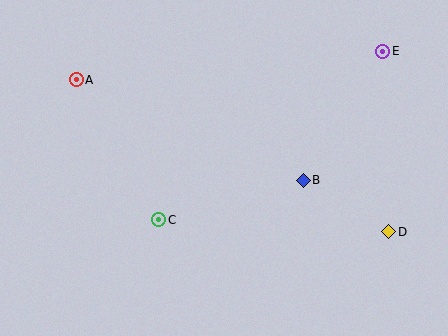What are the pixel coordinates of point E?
Point E is at (383, 51).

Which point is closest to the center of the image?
Point B at (303, 180) is closest to the center.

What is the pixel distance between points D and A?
The distance between D and A is 348 pixels.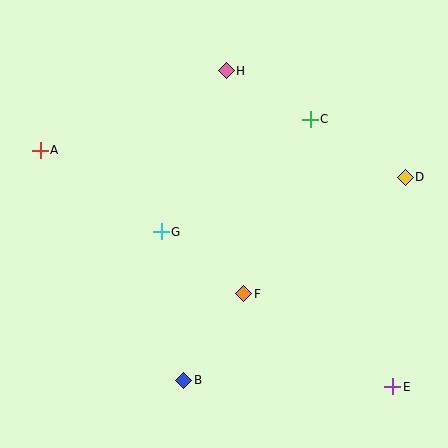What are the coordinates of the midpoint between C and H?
The midpoint between C and H is at (268, 95).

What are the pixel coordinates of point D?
Point D is at (405, 177).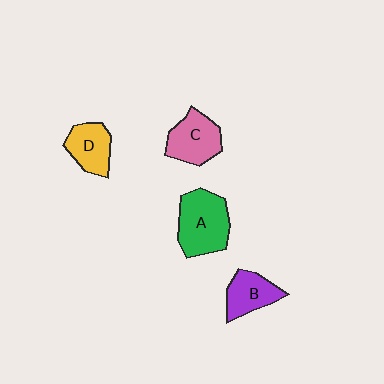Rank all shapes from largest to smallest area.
From largest to smallest: A (green), C (pink), D (yellow), B (purple).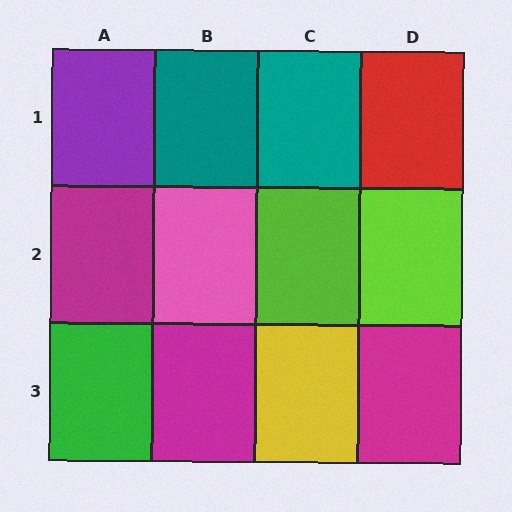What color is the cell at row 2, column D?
Lime.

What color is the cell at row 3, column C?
Yellow.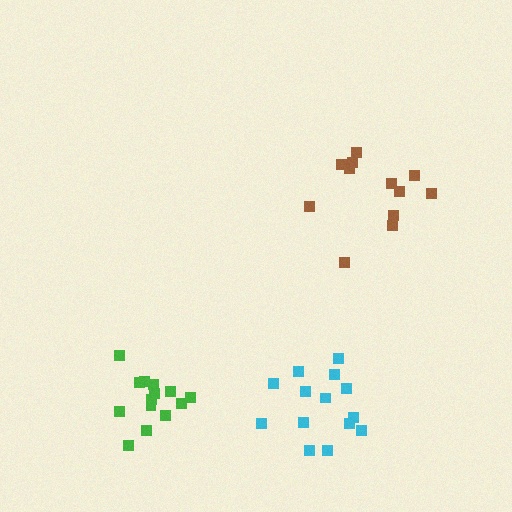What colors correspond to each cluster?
The clusters are colored: green, brown, cyan.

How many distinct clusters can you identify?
There are 3 distinct clusters.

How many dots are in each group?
Group 1: 14 dots, Group 2: 12 dots, Group 3: 14 dots (40 total).